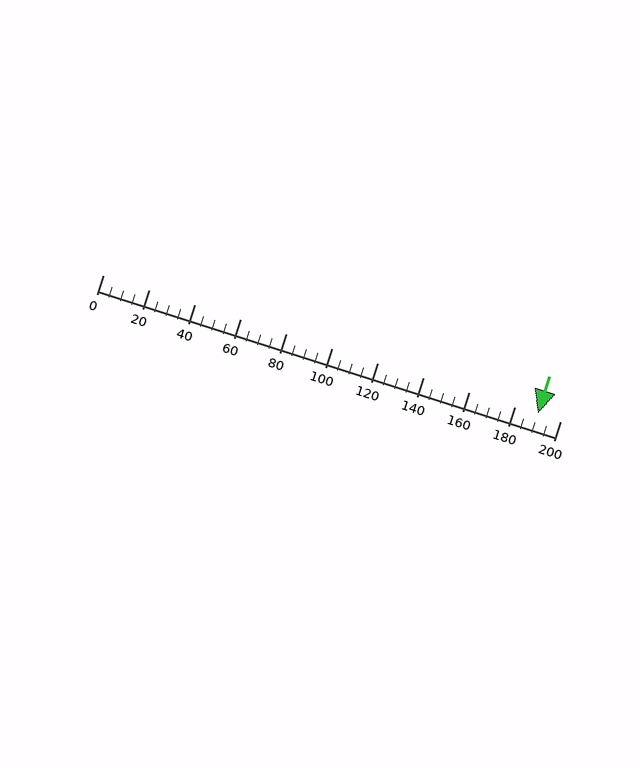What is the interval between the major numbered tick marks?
The major tick marks are spaced 20 units apart.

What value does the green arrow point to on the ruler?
The green arrow points to approximately 190.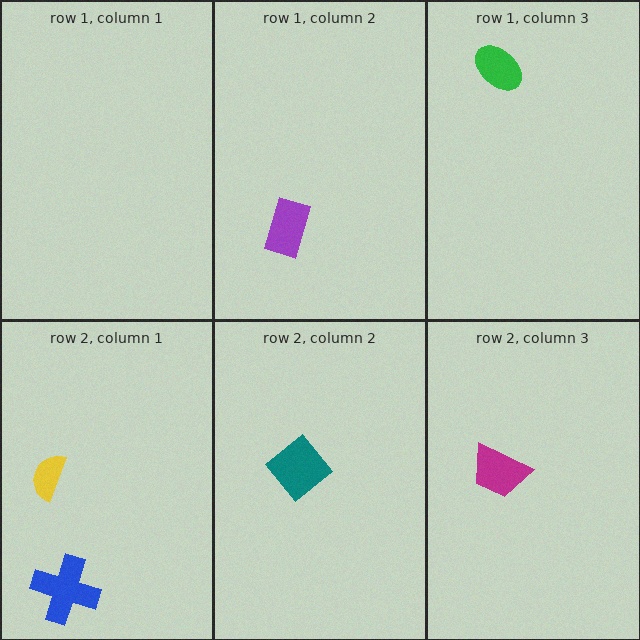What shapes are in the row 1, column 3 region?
The green ellipse.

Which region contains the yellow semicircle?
The row 2, column 1 region.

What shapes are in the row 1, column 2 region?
The purple rectangle.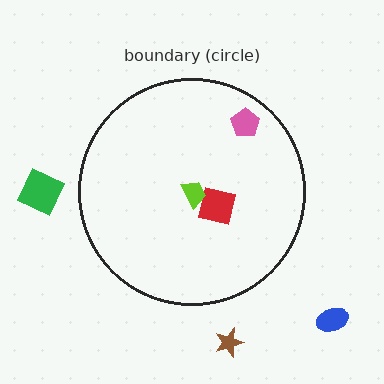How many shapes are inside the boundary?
3 inside, 3 outside.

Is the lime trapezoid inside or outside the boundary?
Inside.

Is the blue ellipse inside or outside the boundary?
Outside.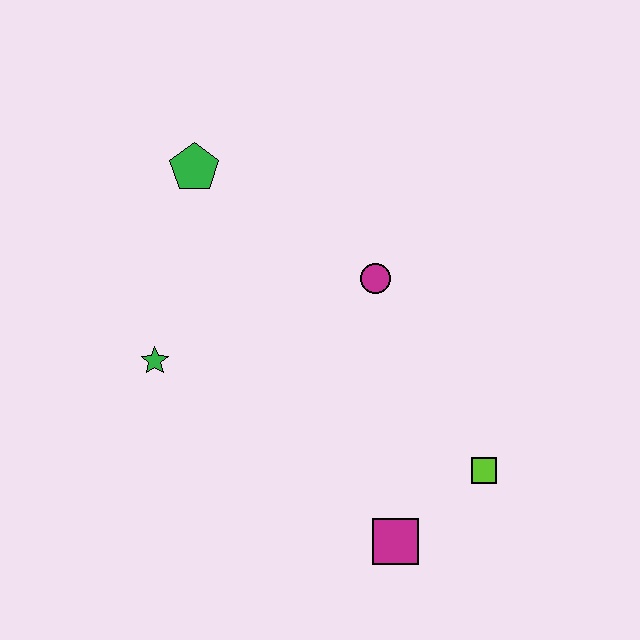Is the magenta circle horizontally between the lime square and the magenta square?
No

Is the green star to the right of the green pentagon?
No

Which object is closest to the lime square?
The magenta square is closest to the lime square.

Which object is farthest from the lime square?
The green pentagon is farthest from the lime square.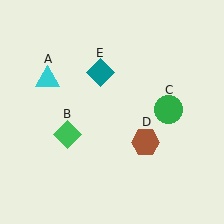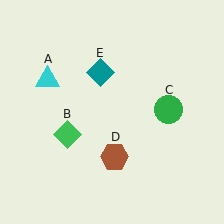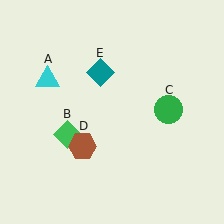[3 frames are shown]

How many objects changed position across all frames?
1 object changed position: brown hexagon (object D).